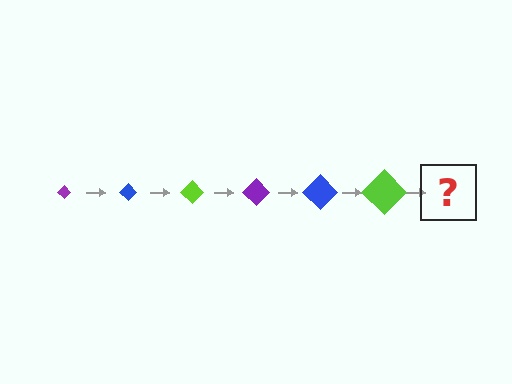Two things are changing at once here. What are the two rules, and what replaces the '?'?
The two rules are that the diamond grows larger each step and the color cycles through purple, blue, and lime. The '?' should be a purple diamond, larger than the previous one.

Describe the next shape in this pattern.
It should be a purple diamond, larger than the previous one.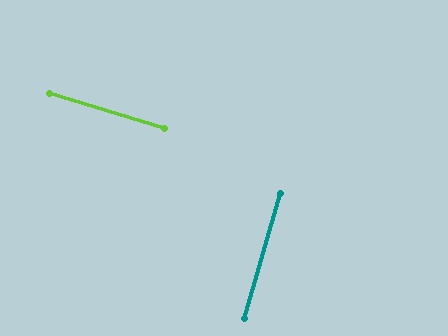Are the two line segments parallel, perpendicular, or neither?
Perpendicular — they meet at approximately 89°.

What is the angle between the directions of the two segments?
Approximately 89 degrees.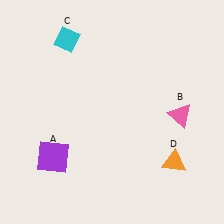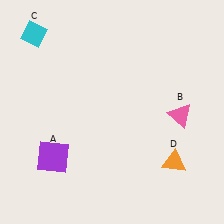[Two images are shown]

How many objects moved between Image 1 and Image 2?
1 object moved between the two images.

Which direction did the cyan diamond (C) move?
The cyan diamond (C) moved left.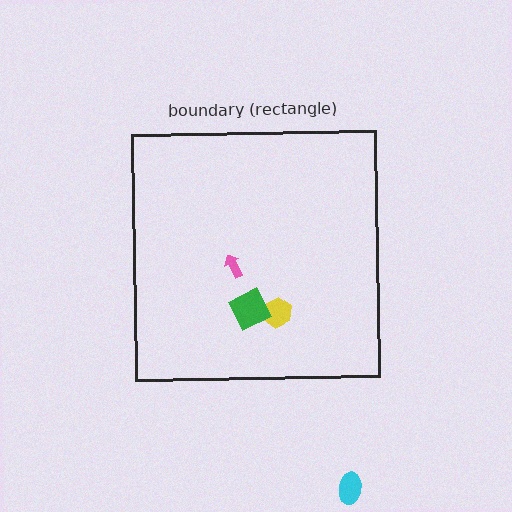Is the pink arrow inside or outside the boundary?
Inside.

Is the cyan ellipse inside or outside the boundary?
Outside.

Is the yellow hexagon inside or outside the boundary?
Inside.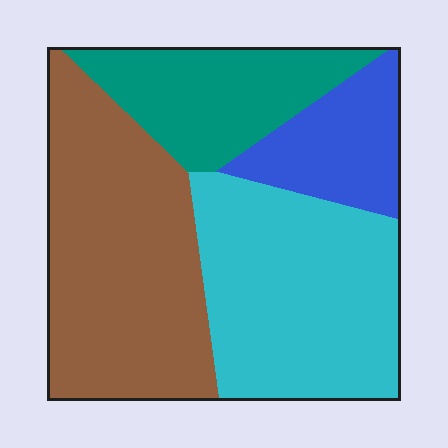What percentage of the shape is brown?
Brown takes up about three eighths (3/8) of the shape.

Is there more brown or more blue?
Brown.